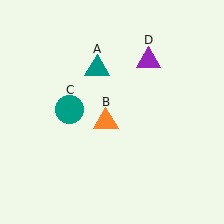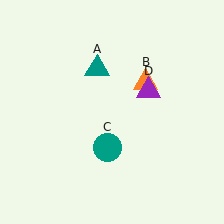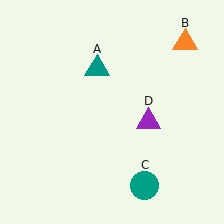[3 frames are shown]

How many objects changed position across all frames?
3 objects changed position: orange triangle (object B), teal circle (object C), purple triangle (object D).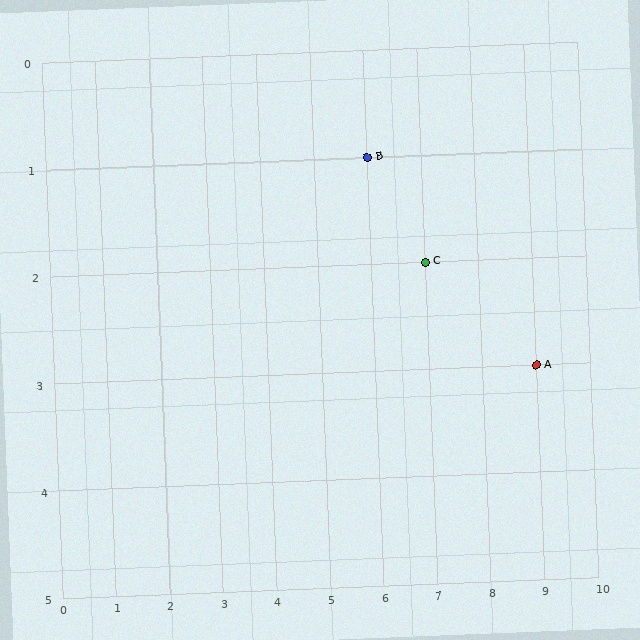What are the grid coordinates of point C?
Point C is at grid coordinates (7, 2).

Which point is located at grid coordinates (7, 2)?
Point C is at (7, 2).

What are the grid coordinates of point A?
Point A is at grid coordinates (9, 3).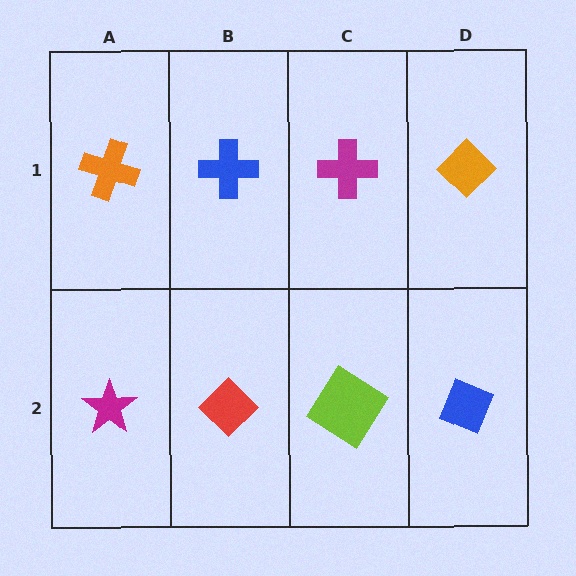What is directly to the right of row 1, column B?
A magenta cross.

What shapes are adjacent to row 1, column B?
A red diamond (row 2, column B), an orange cross (row 1, column A), a magenta cross (row 1, column C).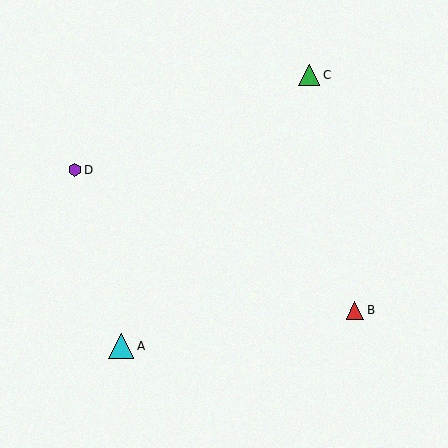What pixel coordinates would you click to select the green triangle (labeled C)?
Click at (309, 75) to select the green triangle C.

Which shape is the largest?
The cyan triangle (labeled A) is the largest.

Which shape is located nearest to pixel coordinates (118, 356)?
The cyan triangle (labeled A) at (121, 346) is nearest to that location.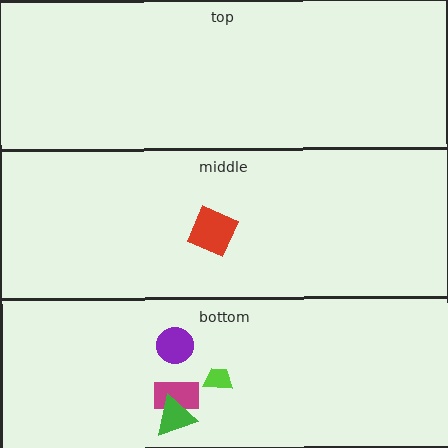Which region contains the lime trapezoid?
The bottom region.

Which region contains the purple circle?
The bottom region.